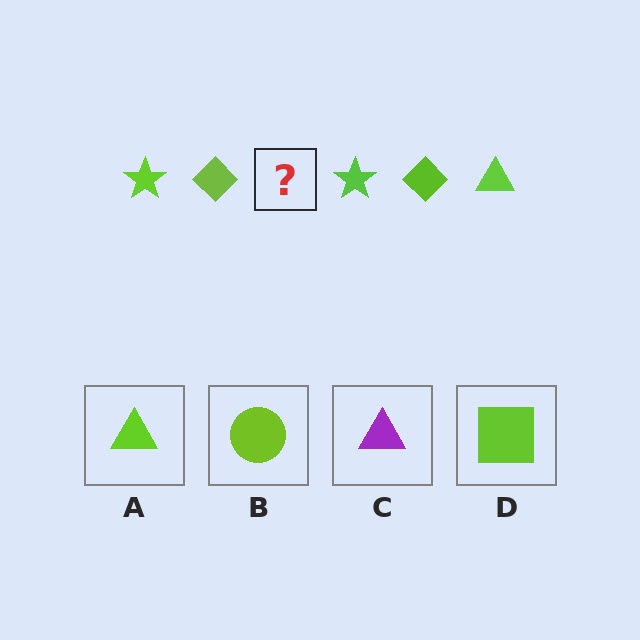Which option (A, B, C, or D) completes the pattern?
A.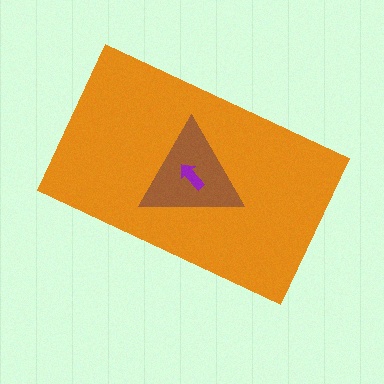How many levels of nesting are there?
3.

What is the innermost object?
The purple arrow.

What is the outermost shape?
The orange rectangle.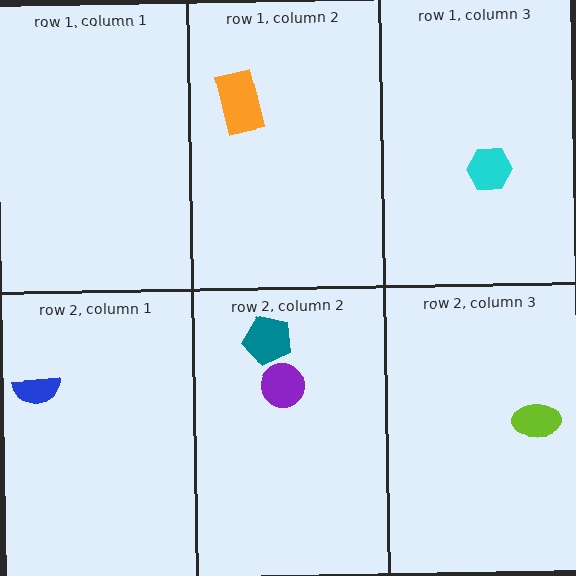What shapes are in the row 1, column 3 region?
The cyan hexagon.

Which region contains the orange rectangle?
The row 1, column 2 region.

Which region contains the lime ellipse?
The row 2, column 3 region.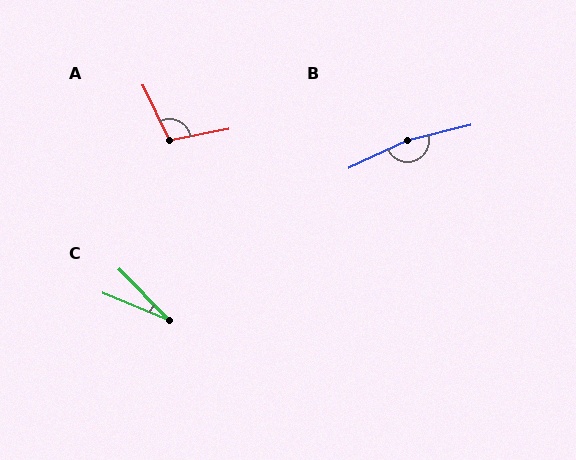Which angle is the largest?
B, at approximately 169 degrees.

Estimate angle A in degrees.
Approximately 105 degrees.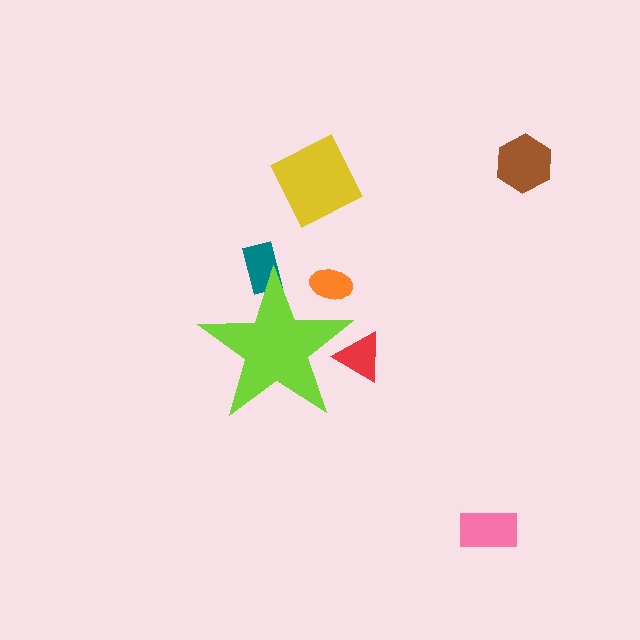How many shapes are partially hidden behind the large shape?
3 shapes are partially hidden.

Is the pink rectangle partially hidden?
No, the pink rectangle is fully visible.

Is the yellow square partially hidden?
No, the yellow square is fully visible.